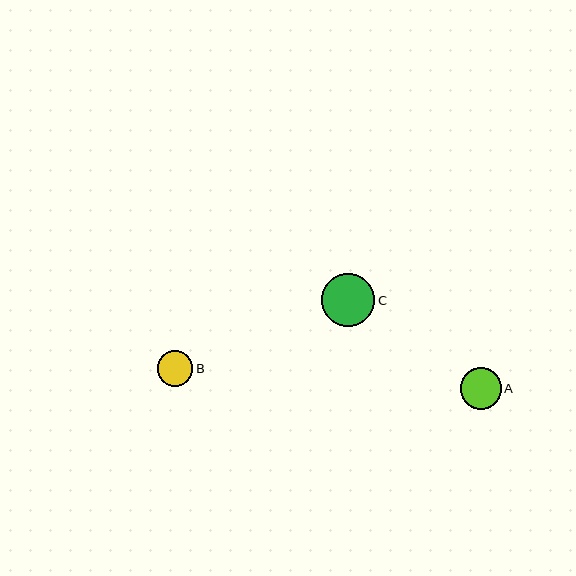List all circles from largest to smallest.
From largest to smallest: C, A, B.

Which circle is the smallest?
Circle B is the smallest with a size of approximately 35 pixels.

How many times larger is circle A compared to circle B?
Circle A is approximately 1.2 times the size of circle B.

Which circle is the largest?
Circle C is the largest with a size of approximately 53 pixels.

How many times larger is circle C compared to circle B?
Circle C is approximately 1.5 times the size of circle B.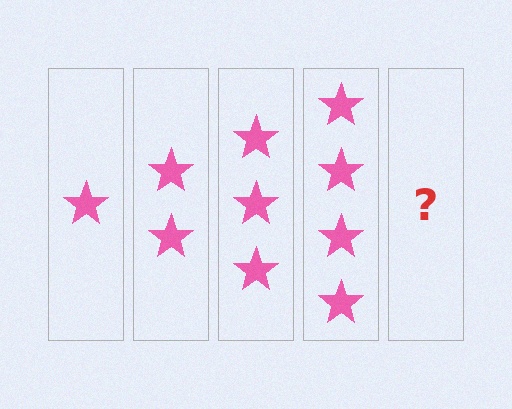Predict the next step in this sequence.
The next step is 5 stars.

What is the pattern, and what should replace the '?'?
The pattern is that each step adds one more star. The '?' should be 5 stars.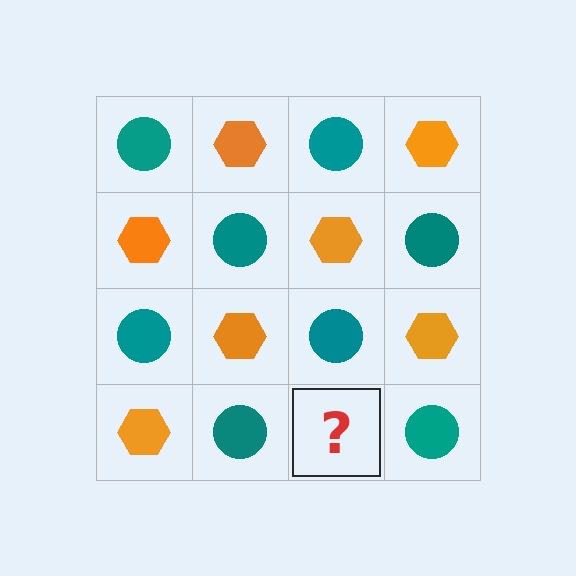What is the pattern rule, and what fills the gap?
The rule is that it alternates teal circle and orange hexagon in a checkerboard pattern. The gap should be filled with an orange hexagon.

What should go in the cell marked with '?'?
The missing cell should contain an orange hexagon.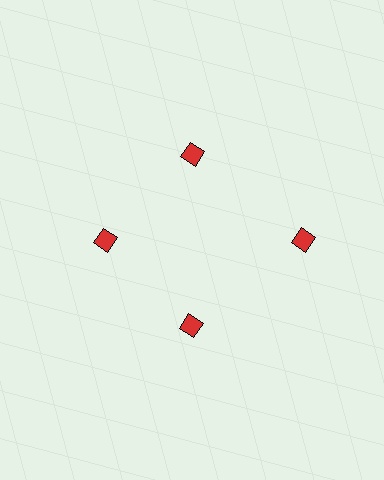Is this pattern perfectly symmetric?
No. The 4 red diamonds are arranged in a ring, but one element near the 3 o'clock position is pushed outward from the center, breaking the 4-fold rotational symmetry.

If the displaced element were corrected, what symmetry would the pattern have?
It would have 4-fold rotational symmetry — the pattern would map onto itself every 90 degrees.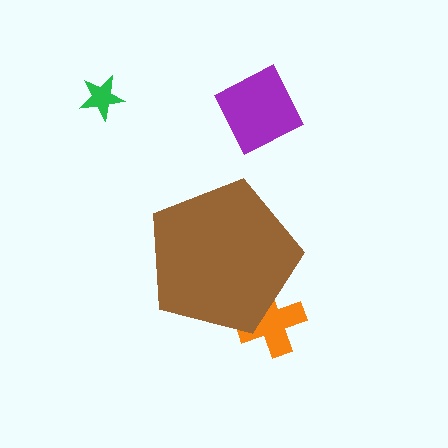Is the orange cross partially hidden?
Yes, the orange cross is partially hidden behind the brown pentagon.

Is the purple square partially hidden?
No, the purple square is fully visible.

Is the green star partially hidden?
No, the green star is fully visible.